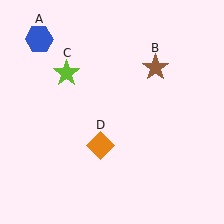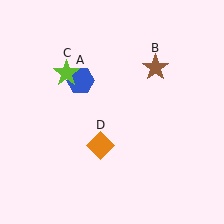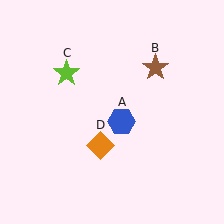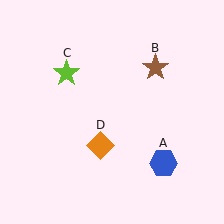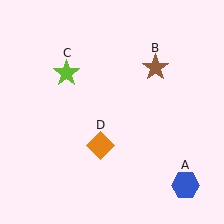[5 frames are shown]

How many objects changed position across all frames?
1 object changed position: blue hexagon (object A).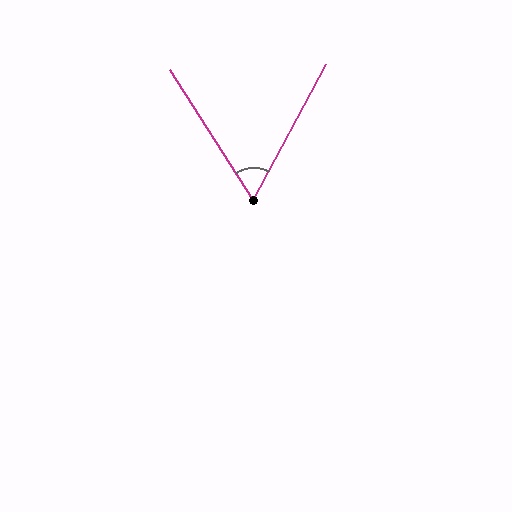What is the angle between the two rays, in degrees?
Approximately 61 degrees.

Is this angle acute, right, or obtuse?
It is acute.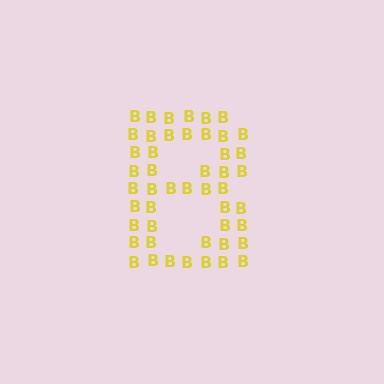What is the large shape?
The large shape is the letter B.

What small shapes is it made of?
It is made of small letter B's.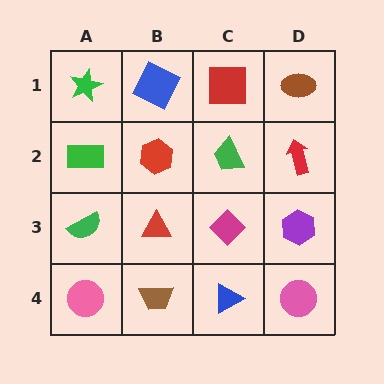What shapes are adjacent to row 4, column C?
A magenta diamond (row 3, column C), a brown trapezoid (row 4, column B), a pink circle (row 4, column D).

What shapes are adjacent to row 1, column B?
A red hexagon (row 2, column B), a green star (row 1, column A), a red square (row 1, column C).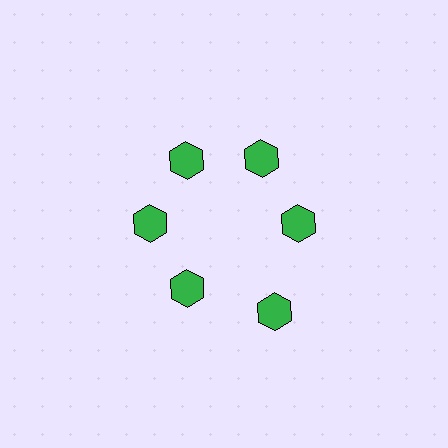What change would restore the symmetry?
The symmetry would be restored by moving it inward, back onto the ring so that all 6 hexagons sit at equal angles and equal distance from the center.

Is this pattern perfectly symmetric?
No. The 6 green hexagons are arranged in a ring, but one element near the 5 o'clock position is pushed outward from the center, breaking the 6-fold rotational symmetry.